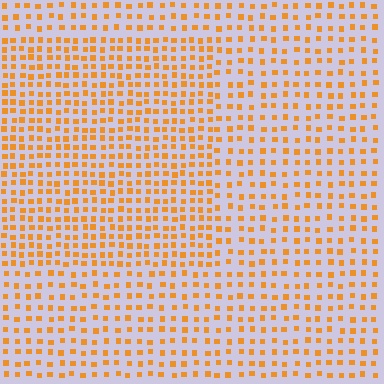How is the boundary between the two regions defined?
The boundary is defined by a change in element density (approximately 1.6x ratio). All elements are the same color, size, and shape.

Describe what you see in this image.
The image contains small orange elements arranged at two different densities. A rectangle-shaped region is visible where the elements are more densely packed than the surrounding area.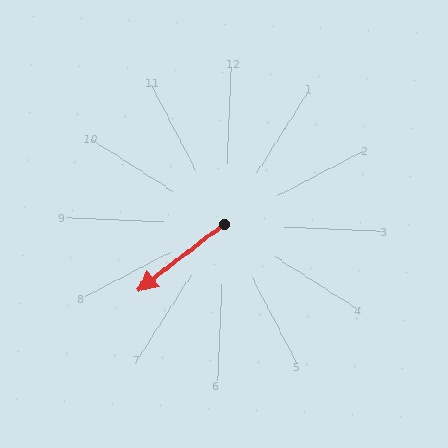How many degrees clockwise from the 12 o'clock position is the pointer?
Approximately 230 degrees.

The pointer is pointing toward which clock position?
Roughly 8 o'clock.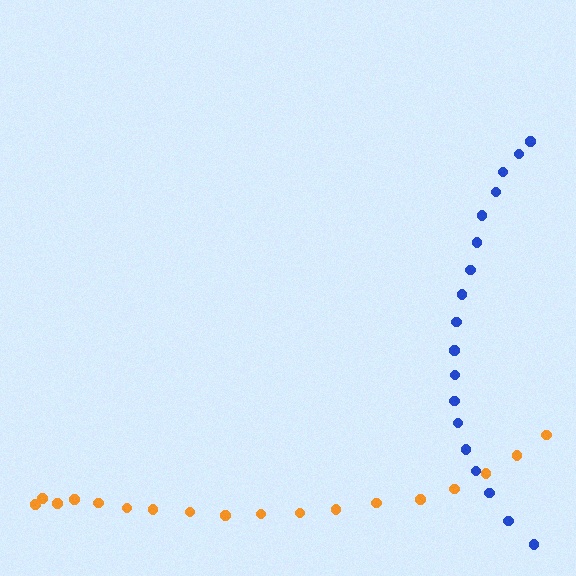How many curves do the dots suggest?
There are 2 distinct paths.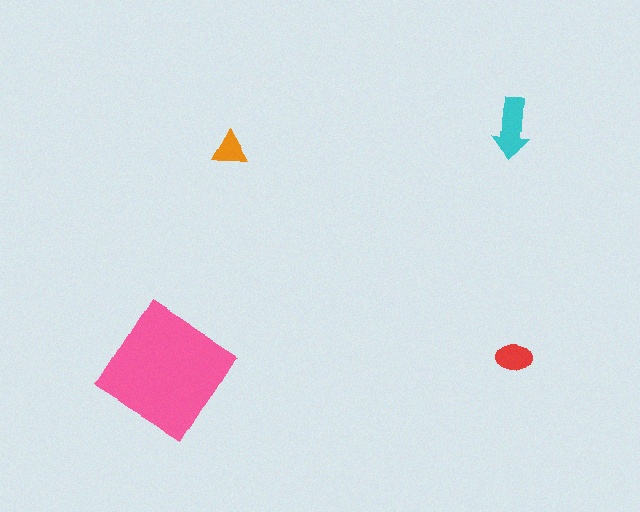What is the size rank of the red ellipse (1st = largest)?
3rd.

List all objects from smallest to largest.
The orange triangle, the red ellipse, the cyan arrow, the pink diamond.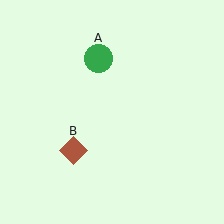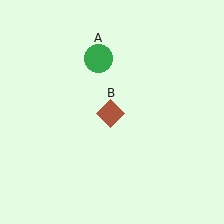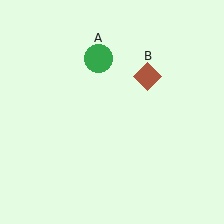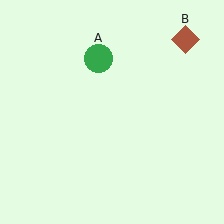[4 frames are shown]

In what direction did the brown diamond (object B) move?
The brown diamond (object B) moved up and to the right.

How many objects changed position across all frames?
1 object changed position: brown diamond (object B).